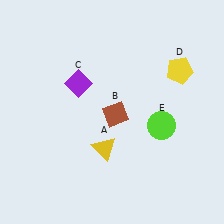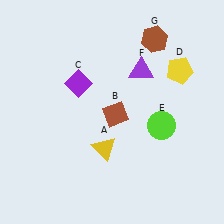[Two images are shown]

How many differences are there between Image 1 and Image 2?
There are 2 differences between the two images.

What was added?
A purple triangle (F), a brown hexagon (G) were added in Image 2.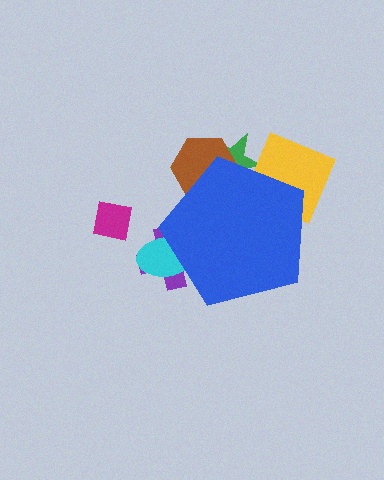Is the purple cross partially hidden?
Yes, the purple cross is partially hidden behind the blue pentagon.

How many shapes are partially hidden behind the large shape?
5 shapes are partially hidden.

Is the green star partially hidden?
Yes, the green star is partially hidden behind the blue pentagon.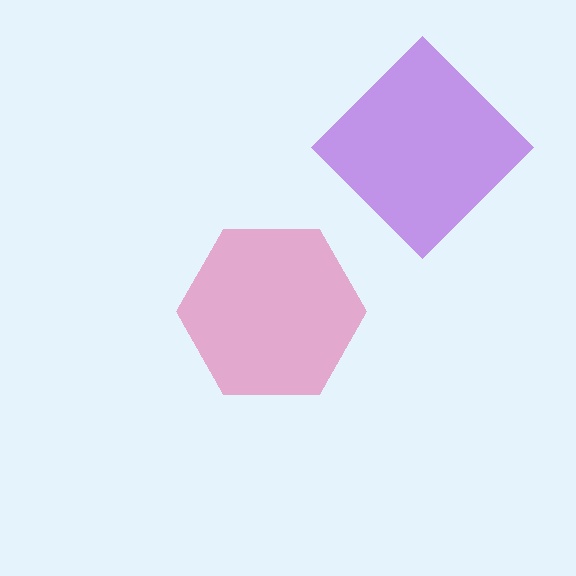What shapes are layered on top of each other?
The layered shapes are: a pink hexagon, a purple diamond.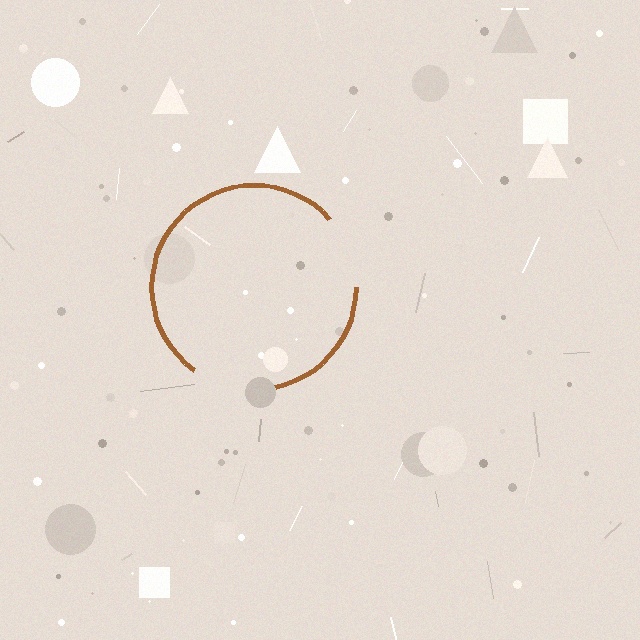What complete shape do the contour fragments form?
The contour fragments form a circle.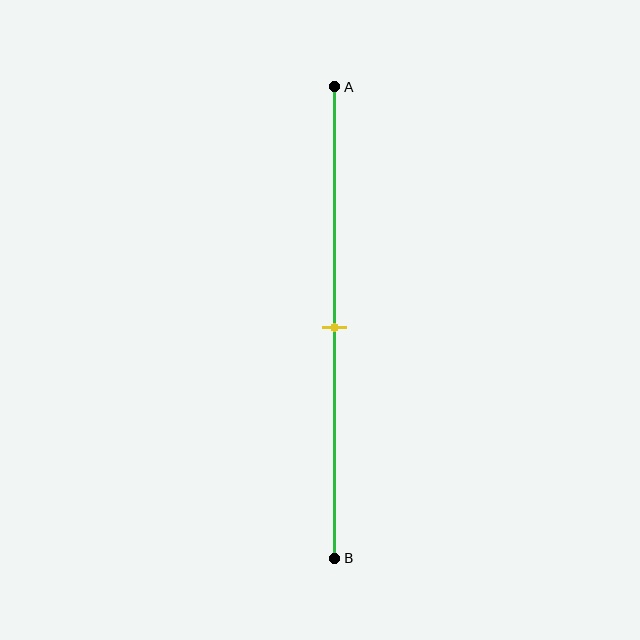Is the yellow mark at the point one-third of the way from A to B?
No, the mark is at about 50% from A, not at the 33% one-third point.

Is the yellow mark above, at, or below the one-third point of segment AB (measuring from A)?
The yellow mark is below the one-third point of segment AB.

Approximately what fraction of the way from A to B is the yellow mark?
The yellow mark is approximately 50% of the way from A to B.